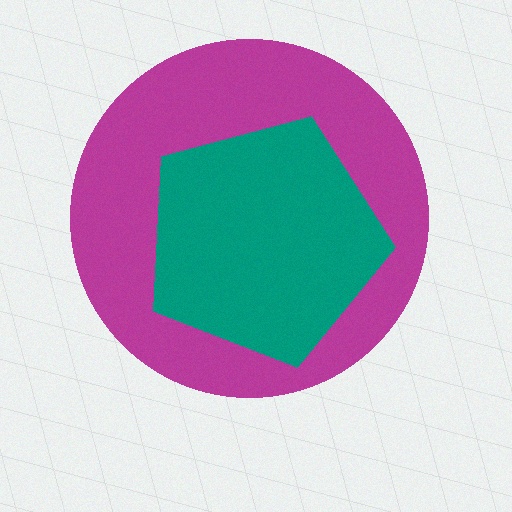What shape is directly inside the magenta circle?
The teal pentagon.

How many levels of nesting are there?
2.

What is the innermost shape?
The teal pentagon.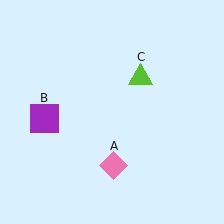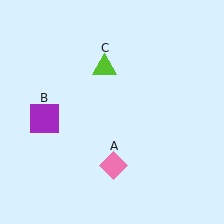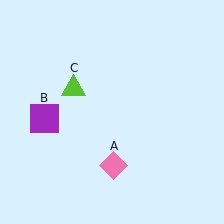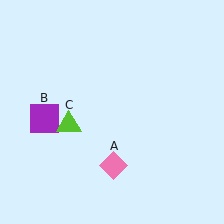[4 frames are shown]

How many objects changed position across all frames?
1 object changed position: lime triangle (object C).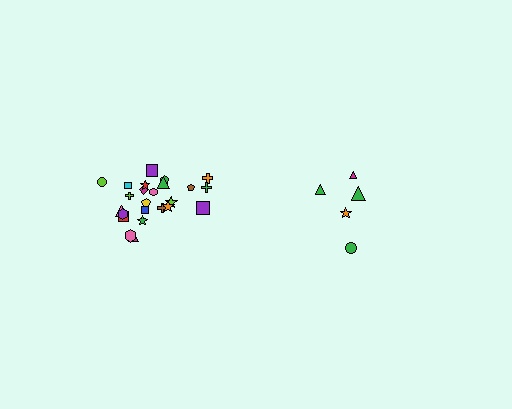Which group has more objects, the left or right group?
The left group.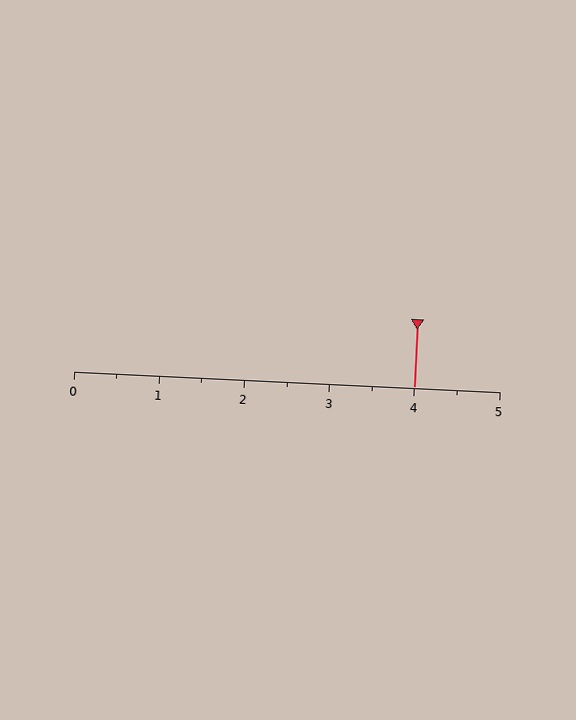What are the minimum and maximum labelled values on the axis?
The axis runs from 0 to 5.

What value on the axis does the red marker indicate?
The marker indicates approximately 4.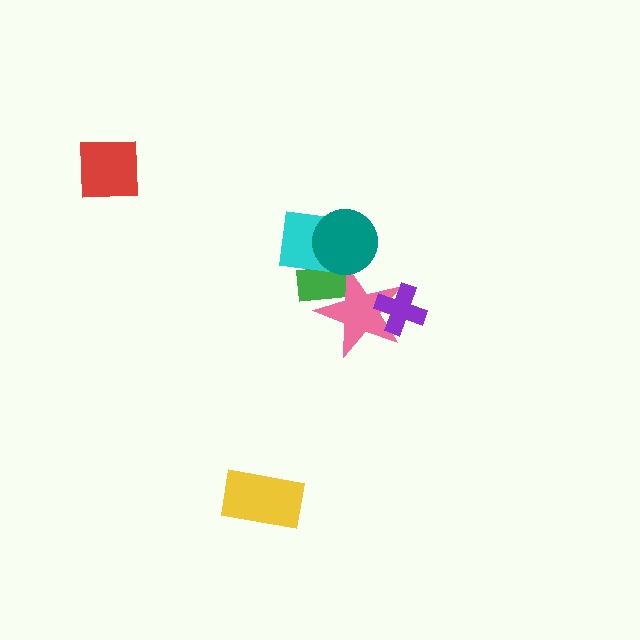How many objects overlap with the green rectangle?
3 objects overlap with the green rectangle.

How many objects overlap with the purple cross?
1 object overlaps with the purple cross.